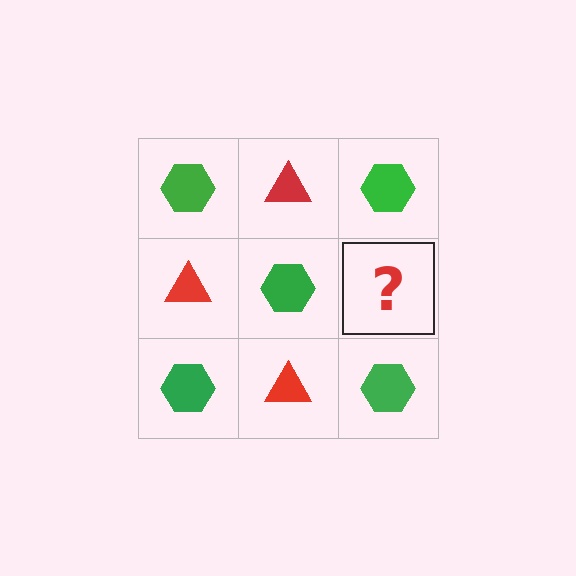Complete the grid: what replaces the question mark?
The question mark should be replaced with a red triangle.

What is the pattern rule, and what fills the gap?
The rule is that it alternates green hexagon and red triangle in a checkerboard pattern. The gap should be filled with a red triangle.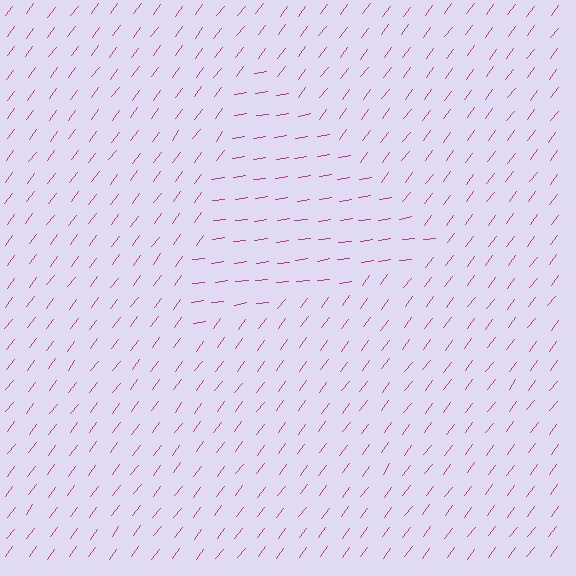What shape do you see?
I see a triangle.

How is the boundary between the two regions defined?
The boundary is defined purely by a change in line orientation (approximately 45 degrees difference). All lines are the same color and thickness.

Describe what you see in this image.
The image is filled with small magenta line segments. A triangle region in the image has lines oriented differently from the surrounding lines, creating a visible texture boundary.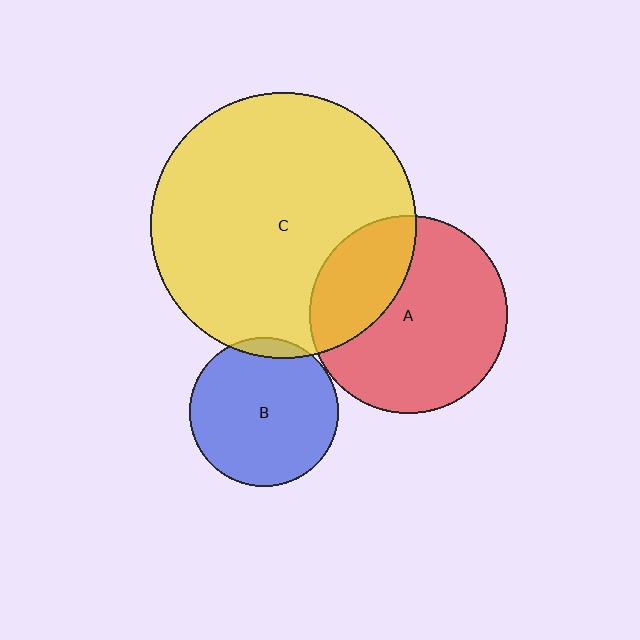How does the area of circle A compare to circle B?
Approximately 1.8 times.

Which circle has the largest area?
Circle C (yellow).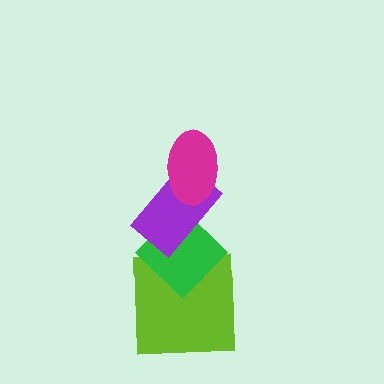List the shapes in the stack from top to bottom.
From top to bottom: the magenta ellipse, the purple rectangle, the green diamond, the lime square.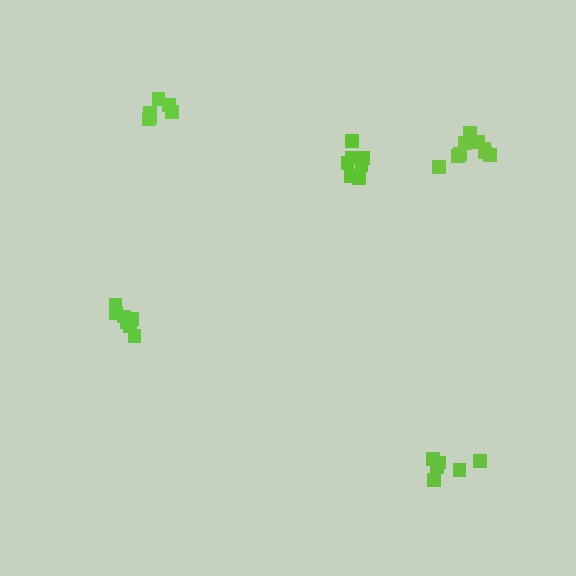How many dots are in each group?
Group 1: 7 dots, Group 2: 7 dots, Group 3: 9 dots, Group 4: 6 dots, Group 5: 6 dots (35 total).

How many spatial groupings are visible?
There are 5 spatial groupings.